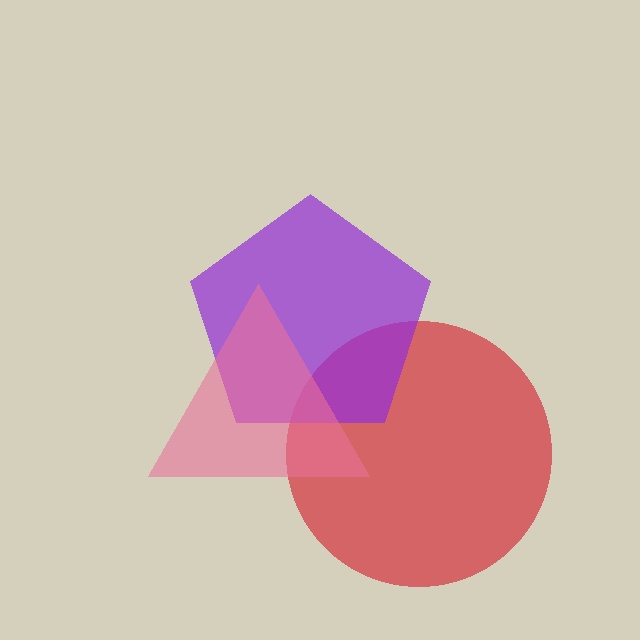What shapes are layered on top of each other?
The layered shapes are: a red circle, a purple pentagon, a pink triangle.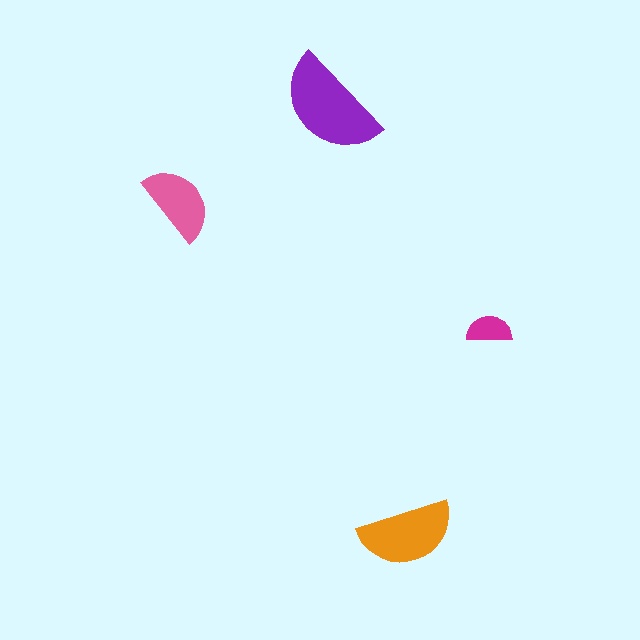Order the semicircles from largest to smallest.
the purple one, the orange one, the pink one, the magenta one.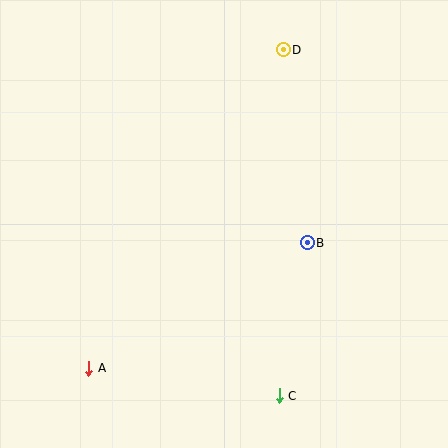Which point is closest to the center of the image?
Point B at (307, 243) is closest to the center.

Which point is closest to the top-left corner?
Point D is closest to the top-left corner.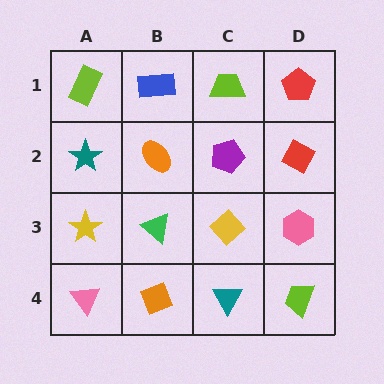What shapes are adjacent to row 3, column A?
A teal star (row 2, column A), a pink triangle (row 4, column A), a green triangle (row 3, column B).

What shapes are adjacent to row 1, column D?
A red diamond (row 2, column D), a lime trapezoid (row 1, column C).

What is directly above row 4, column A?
A yellow star.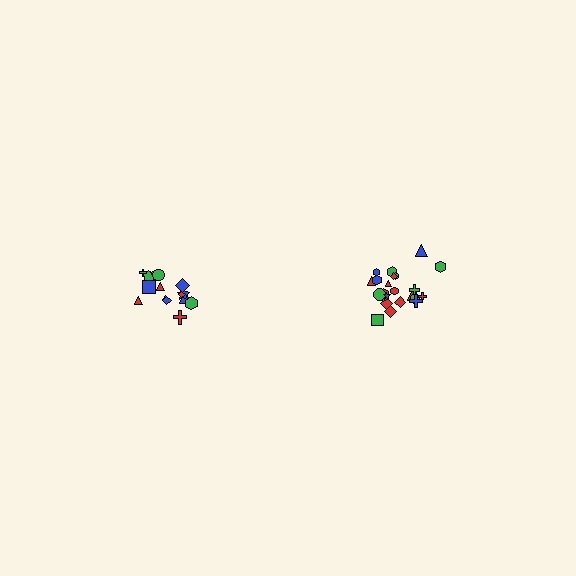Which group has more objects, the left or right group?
The right group.